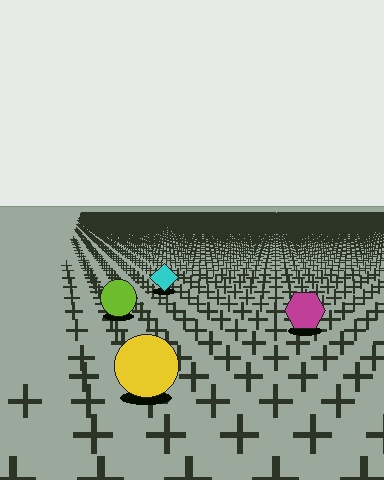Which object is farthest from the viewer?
The cyan diamond is farthest from the viewer. It appears smaller and the ground texture around it is denser.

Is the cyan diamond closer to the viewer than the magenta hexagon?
No. The magenta hexagon is closer — you can tell from the texture gradient: the ground texture is coarser near it.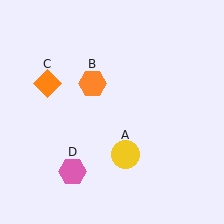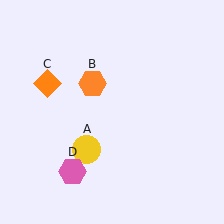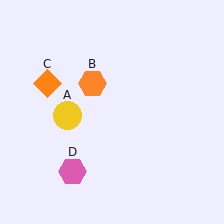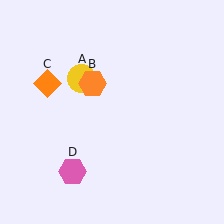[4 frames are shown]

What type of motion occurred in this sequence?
The yellow circle (object A) rotated clockwise around the center of the scene.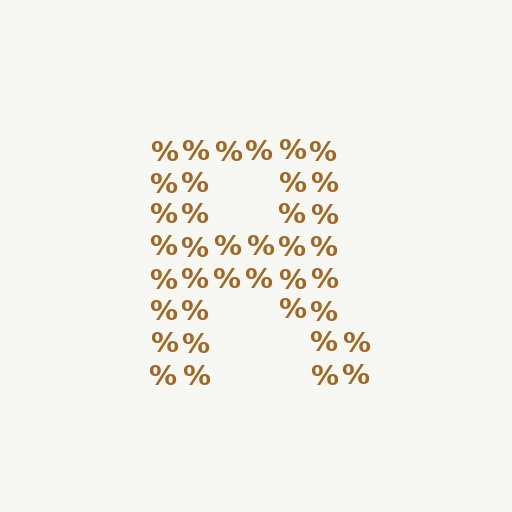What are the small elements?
The small elements are percent signs.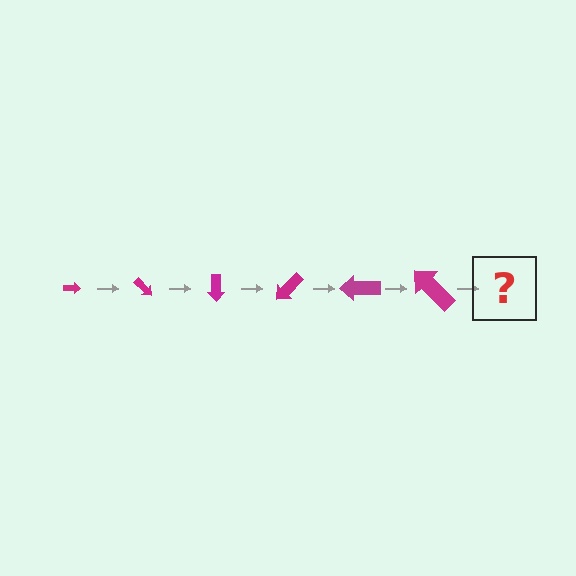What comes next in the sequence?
The next element should be an arrow, larger than the previous one and rotated 270 degrees from the start.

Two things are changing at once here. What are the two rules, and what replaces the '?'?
The two rules are that the arrow grows larger each step and it rotates 45 degrees each step. The '?' should be an arrow, larger than the previous one and rotated 270 degrees from the start.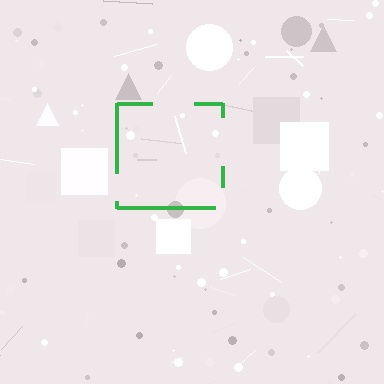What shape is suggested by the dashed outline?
The dashed outline suggests a square.